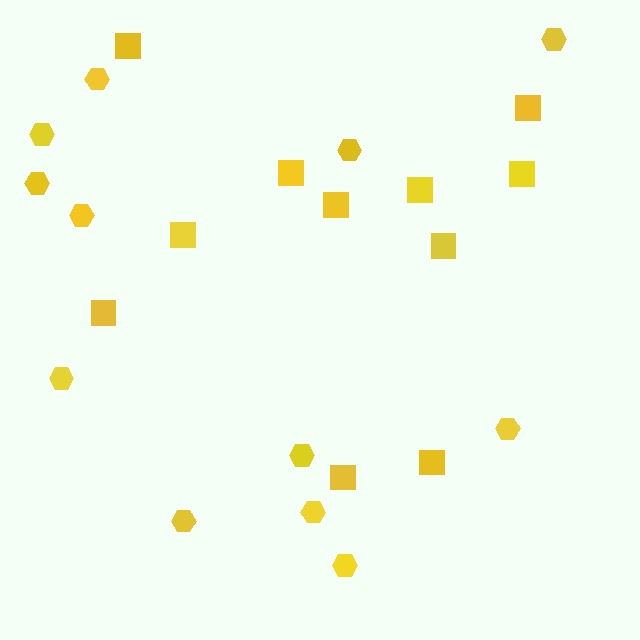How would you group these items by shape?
There are 2 groups: one group of squares (11) and one group of hexagons (12).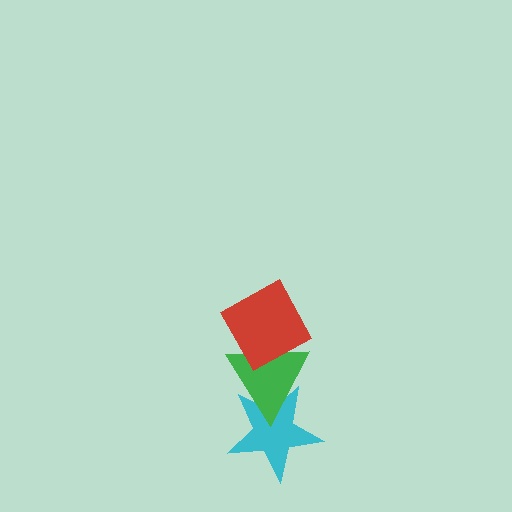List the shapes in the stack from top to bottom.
From top to bottom: the red diamond, the green triangle, the cyan star.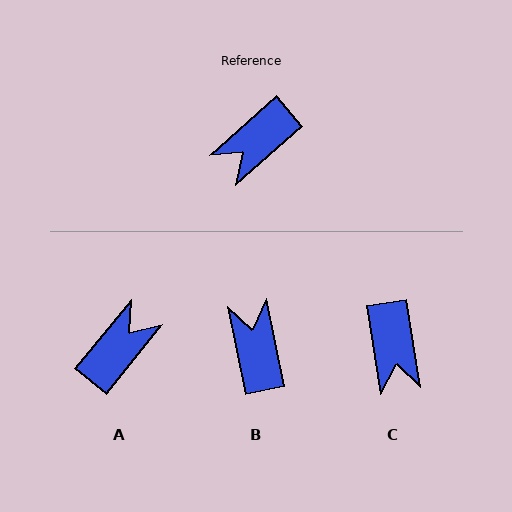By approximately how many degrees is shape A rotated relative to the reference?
Approximately 170 degrees clockwise.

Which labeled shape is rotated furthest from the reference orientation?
A, about 170 degrees away.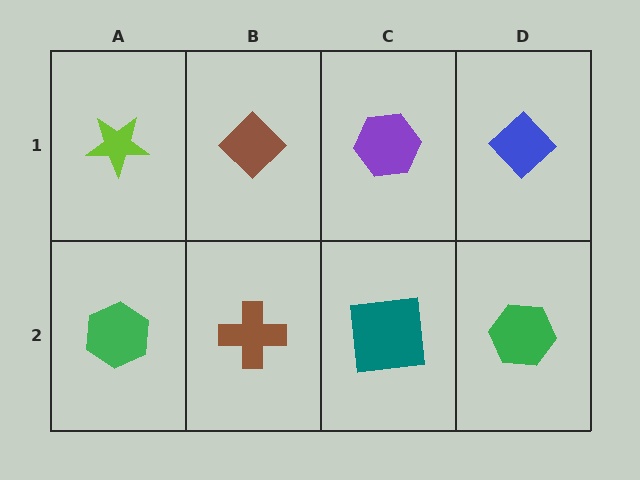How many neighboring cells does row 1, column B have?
3.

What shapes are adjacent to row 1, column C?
A teal square (row 2, column C), a brown diamond (row 1, column B), a blue diamond (row 1, column D).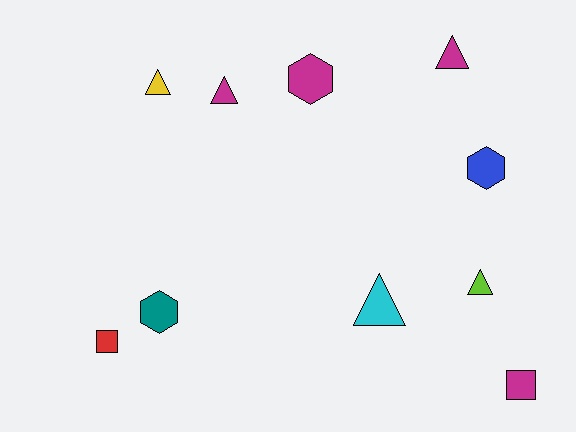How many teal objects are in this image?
There is 1 teal object.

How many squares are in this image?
There are 2 squares.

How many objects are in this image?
There are 10 objects.